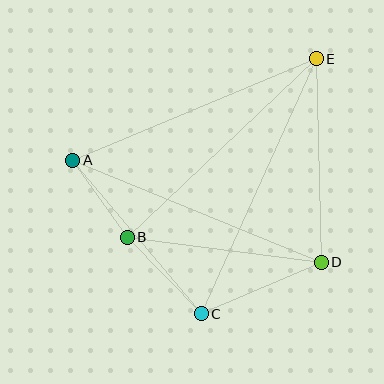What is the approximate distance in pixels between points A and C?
The distance between A and C is approximately 200 pixels.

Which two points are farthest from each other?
Points C and E are farthest from each other.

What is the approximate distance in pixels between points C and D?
The distance between C and D is approximately 130 pixels.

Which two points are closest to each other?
Points A and B are closest to each other.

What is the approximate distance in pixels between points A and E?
The distance between A and E is approximately 264 pixels.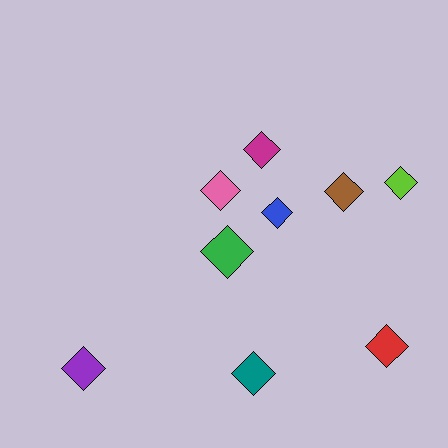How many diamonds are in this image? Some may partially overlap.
There are 9 diamonds.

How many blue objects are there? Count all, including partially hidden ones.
There is 1 blue object.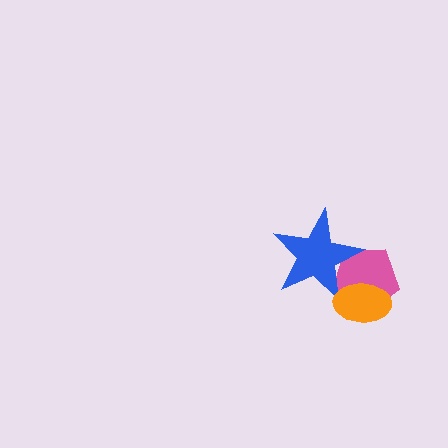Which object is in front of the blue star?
The orange ellipse is in front of the blue star.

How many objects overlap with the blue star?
2 objects overlap with the blue star.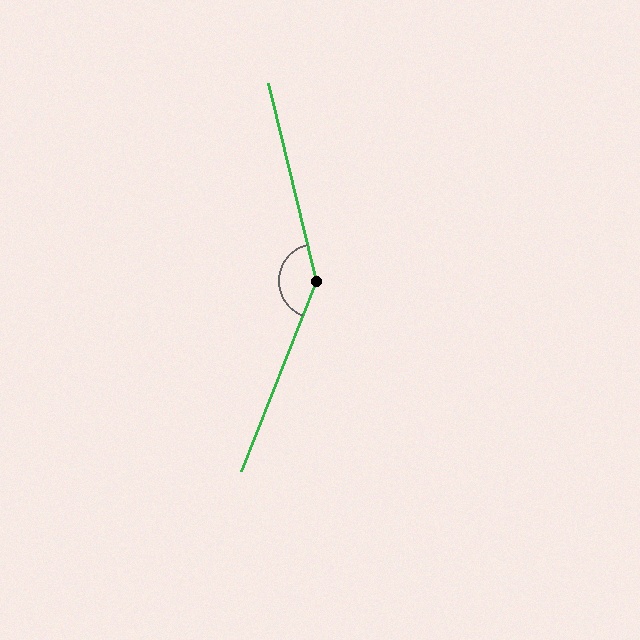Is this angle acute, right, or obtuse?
It is obtuse.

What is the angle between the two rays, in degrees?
Approximately 145 degrees.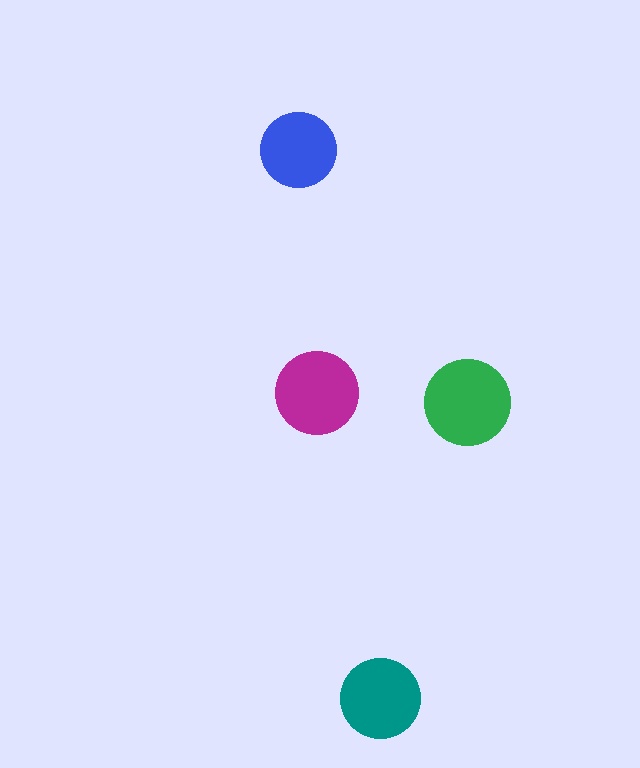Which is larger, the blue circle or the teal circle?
The teal one.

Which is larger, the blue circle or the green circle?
The green one.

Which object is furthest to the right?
The green circle is rightmost.